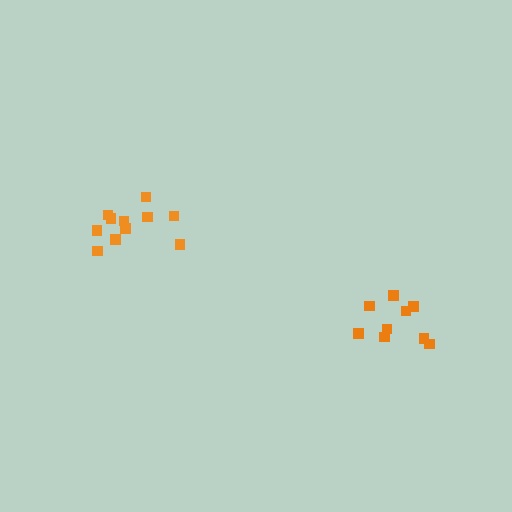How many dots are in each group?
Group 1: 9 dots, Group 2: 11 dots (20 total).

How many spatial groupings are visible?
There are 2 spatial groupings.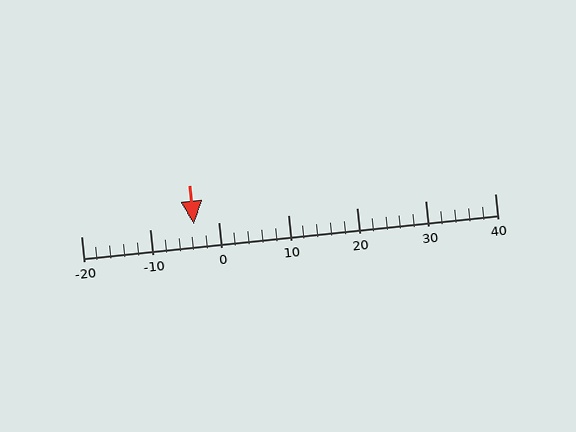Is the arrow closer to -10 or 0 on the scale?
The arrow is closer to 0.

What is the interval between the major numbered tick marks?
The major tick marks are spaced 10 units apart.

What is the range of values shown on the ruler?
The ruler shows values from -20 to 40.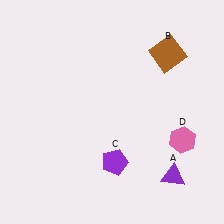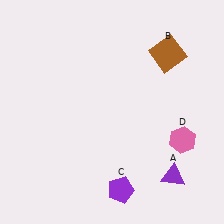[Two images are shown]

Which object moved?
The purple pentagon (C) moved down.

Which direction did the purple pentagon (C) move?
The purple pentagon (C) moved down.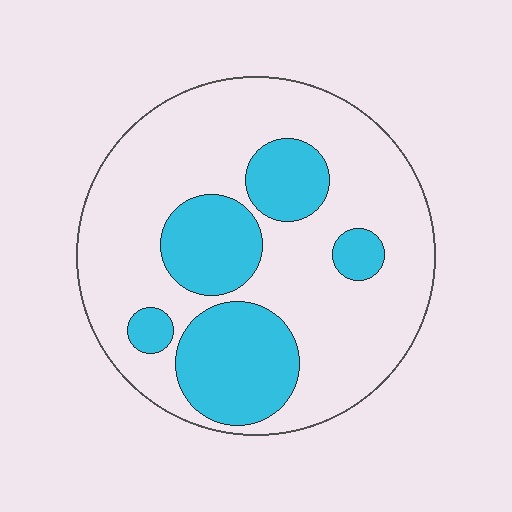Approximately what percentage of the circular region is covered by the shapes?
Approximately 30%.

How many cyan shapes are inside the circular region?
5.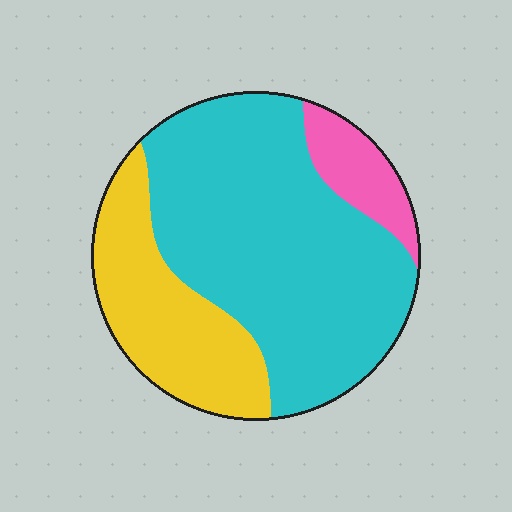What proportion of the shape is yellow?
Yellow covers 27% of the shape.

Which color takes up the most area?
Cyan, at roughly 65%.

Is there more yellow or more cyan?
Cyan.